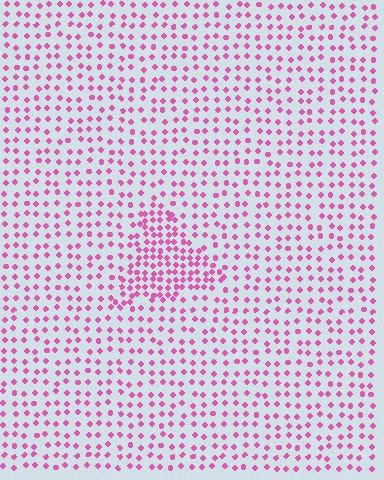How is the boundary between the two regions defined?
The boundary is defined by a change in element density (approximately 2.0x ratio). All elements are the same color, size, and shape.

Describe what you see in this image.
The image contains small pink elements arranged at two different densities. A triangle-shaped region is visible where the elements are more densely packed than the surrounding area.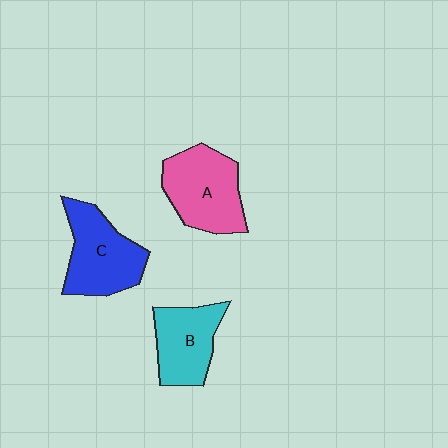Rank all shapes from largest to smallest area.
From largest to smallest: A (pink), C (blue), B (cyan).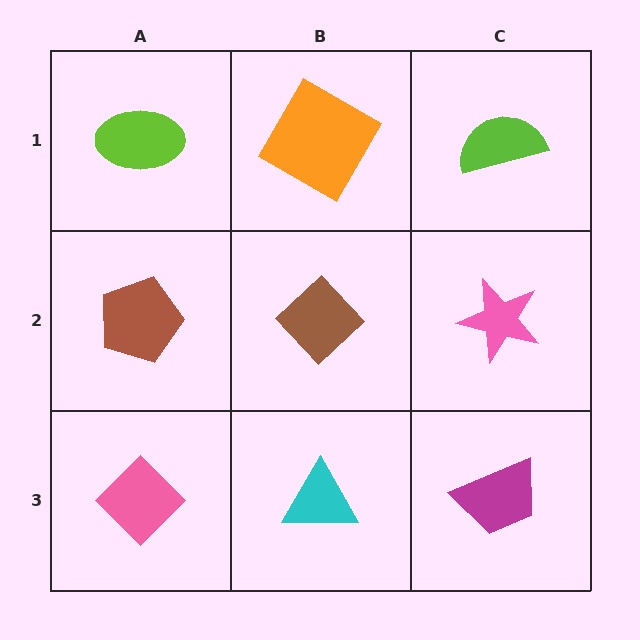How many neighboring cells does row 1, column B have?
3.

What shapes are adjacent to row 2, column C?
A lime semicircle (row 1, column C), a magenta trapezoid (row 3, column C), a brown diamond (row 2, column B).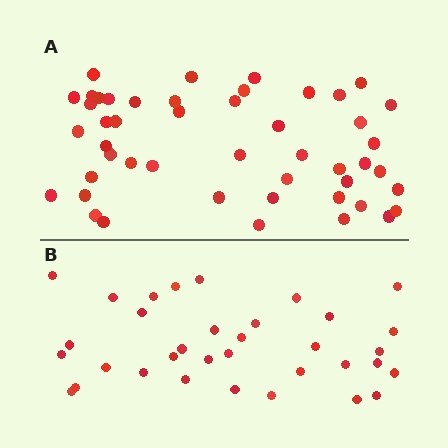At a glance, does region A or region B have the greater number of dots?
Region A (the top region) has more dots.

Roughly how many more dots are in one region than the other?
Region A has approximately 15 more dots than region B.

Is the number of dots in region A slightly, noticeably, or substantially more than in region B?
Region A has noticeably more, but not dramatically so. The ratio is roughly 1.4 to 1.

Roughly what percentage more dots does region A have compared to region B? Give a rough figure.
About 40% more.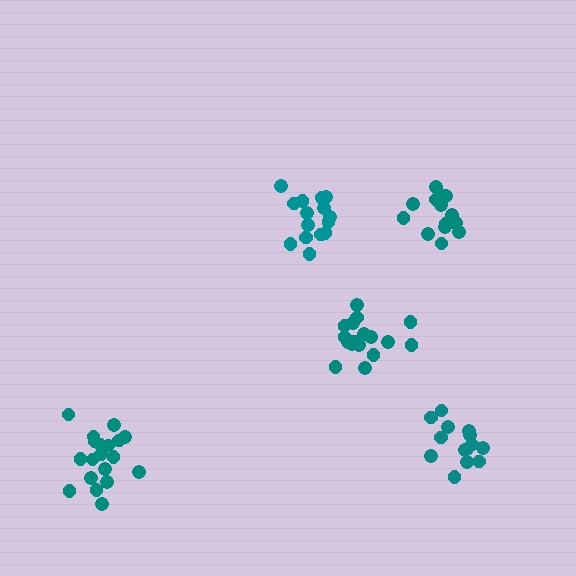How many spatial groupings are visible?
There are 5 spatial groupings.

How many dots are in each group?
Group 1: 16 dots, Group 2: 18 dots, Group 3: 14 dots, Group 4: 19 dots, Group 5: 14 dots (81 total).